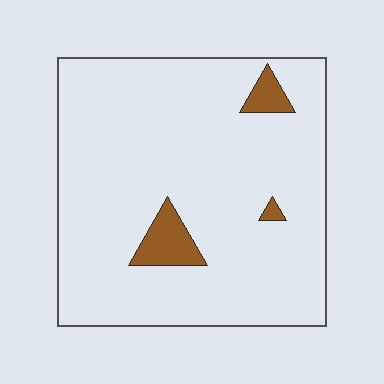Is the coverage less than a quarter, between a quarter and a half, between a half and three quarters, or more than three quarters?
Less than a quarter.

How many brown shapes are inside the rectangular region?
3.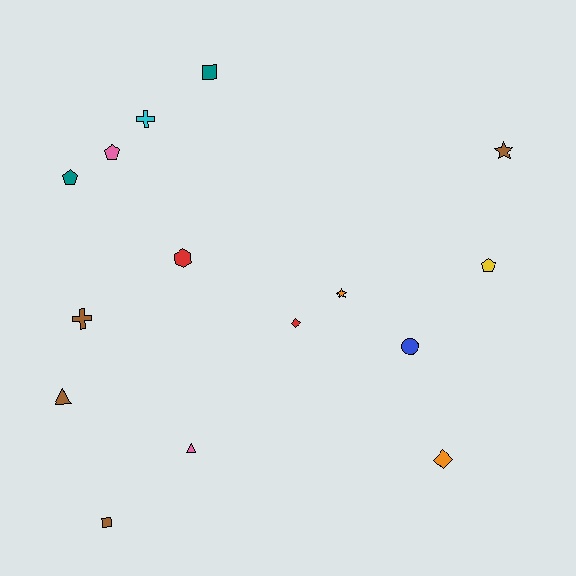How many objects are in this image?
There are 15 objects.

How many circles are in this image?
There is 1 circle.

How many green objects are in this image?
There are no green objects.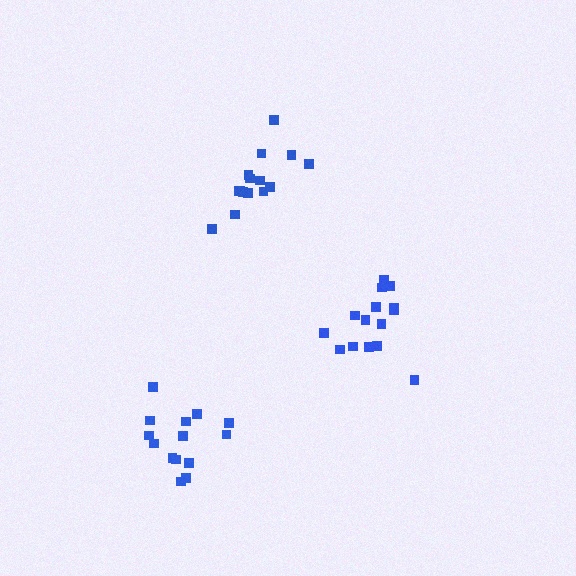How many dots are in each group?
Group 1: 15 dots, Group 2: 15 dots, Group 3: 14 dots (44 total).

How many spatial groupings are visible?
There are 3 spatial groupings.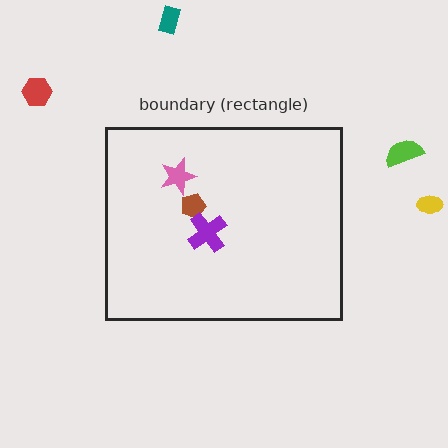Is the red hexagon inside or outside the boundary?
Outside.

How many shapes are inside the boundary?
3 inside, 4 outside.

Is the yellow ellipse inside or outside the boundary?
Outside.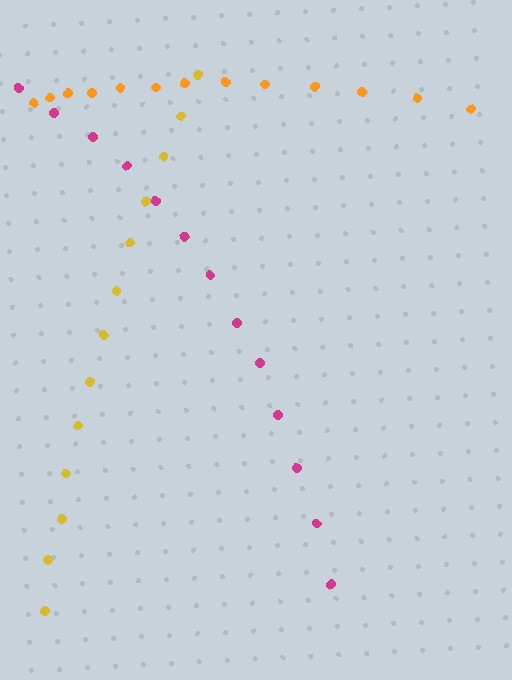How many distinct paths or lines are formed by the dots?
There are 3 distinct paths.